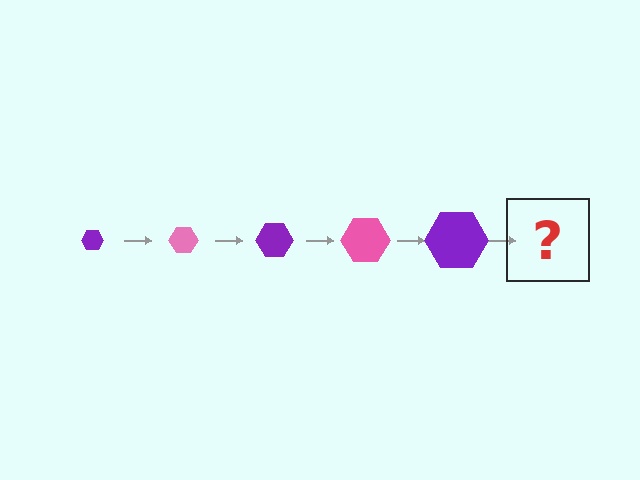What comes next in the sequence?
The next element should be a pink hexagon, larger than the previous one.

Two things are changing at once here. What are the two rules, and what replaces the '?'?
The two rules are that the hexagon grows larger each step and the color cycles through purple and pink. The '?' should be a pink hexagon, larger than the previous one.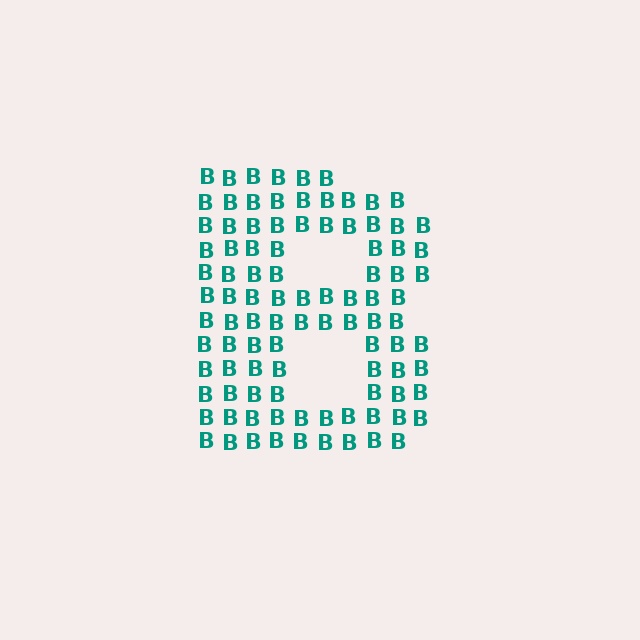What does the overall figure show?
The overall figure shows the letter B.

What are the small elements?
The small elements are letter B's.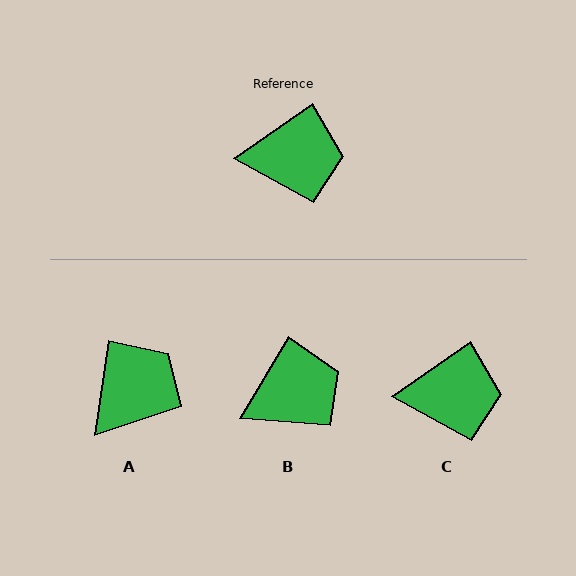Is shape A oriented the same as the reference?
No, it is off by about 47 degrees.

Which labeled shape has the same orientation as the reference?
C.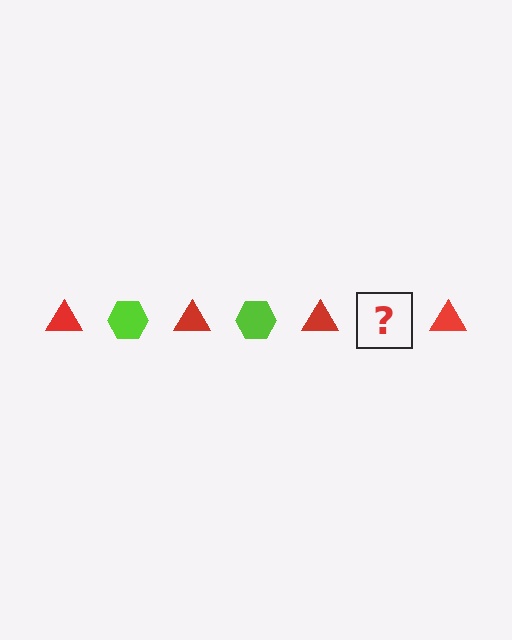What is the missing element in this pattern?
The missing element is a lime hexagon.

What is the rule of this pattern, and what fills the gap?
The rule is that the pattern alternates between red triangle and lime hexagon. The gap should be filled with a lime hexagon.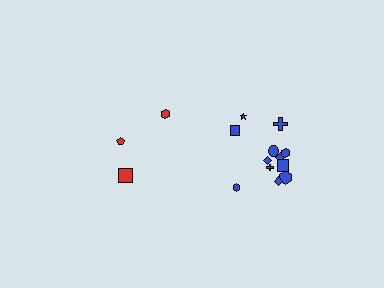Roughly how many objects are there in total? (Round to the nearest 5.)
Roughly 15 objects in total.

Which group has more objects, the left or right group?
The right group.